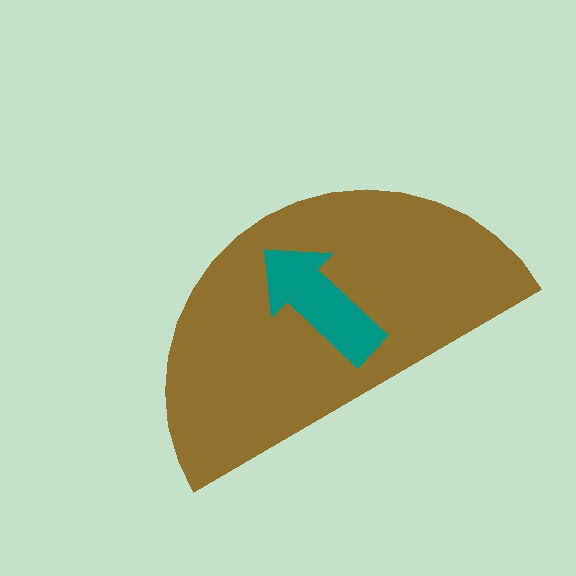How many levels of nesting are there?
2.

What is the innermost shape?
The teal arrow.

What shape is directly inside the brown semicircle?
The teal arrow.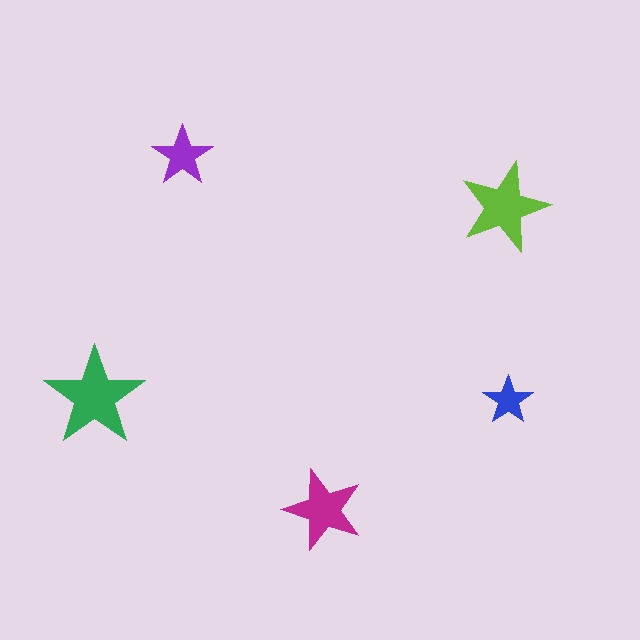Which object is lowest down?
The magenta star is bottommost.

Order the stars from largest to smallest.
the green one, the lime one, the magenta one, the purple one, the blue one.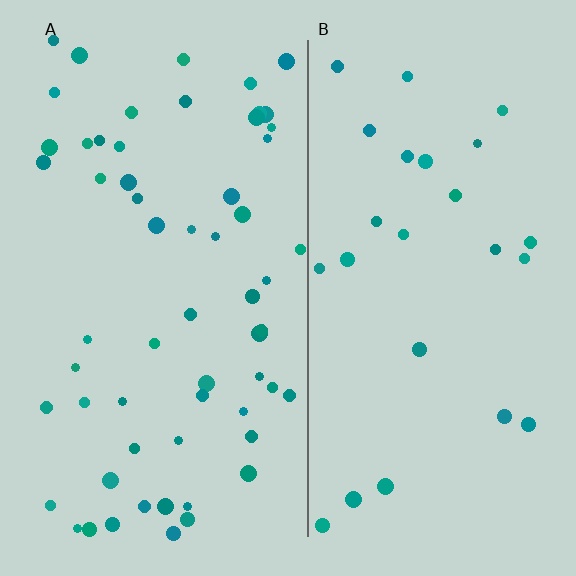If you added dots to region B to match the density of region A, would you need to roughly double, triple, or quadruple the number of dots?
Approximately double.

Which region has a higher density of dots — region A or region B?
A (the left).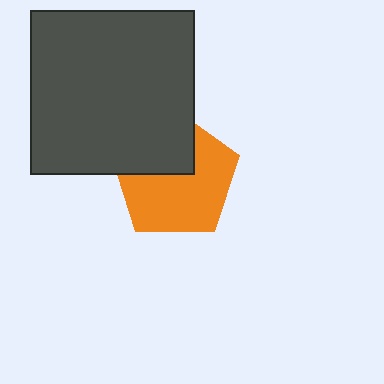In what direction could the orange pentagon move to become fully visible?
The orange pentagon could move down. That would shift it out from behind the dark gray square entirely.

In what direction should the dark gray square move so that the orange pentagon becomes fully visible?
The dark gray square should move up. That is the shortest direction to clear the overlap and leave the orange pentagon fully visible.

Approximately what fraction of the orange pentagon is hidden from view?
Roughly 36% of the orange pentagon is hidden behind the dark gray square.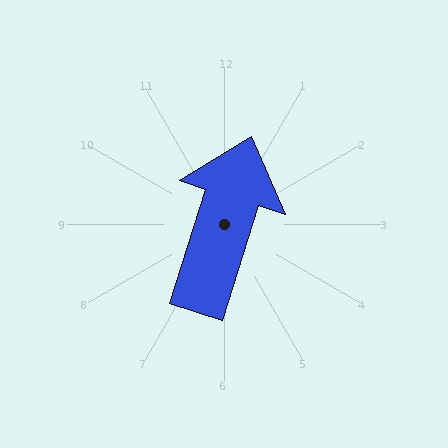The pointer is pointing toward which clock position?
Roughly 1 o'clock.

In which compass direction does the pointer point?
North.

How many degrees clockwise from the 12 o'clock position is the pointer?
Approximately 18 degrees.